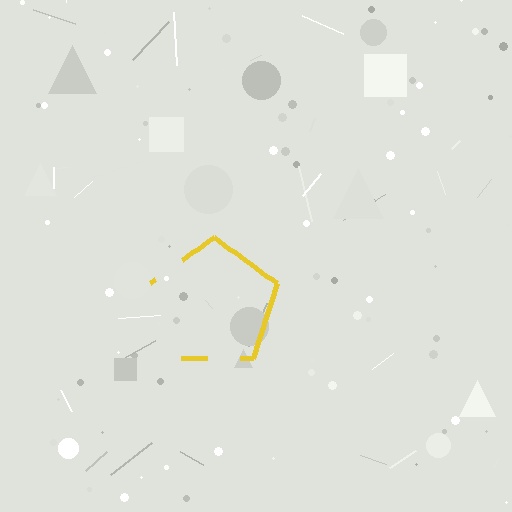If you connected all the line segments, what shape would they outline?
They would outline a pentagon.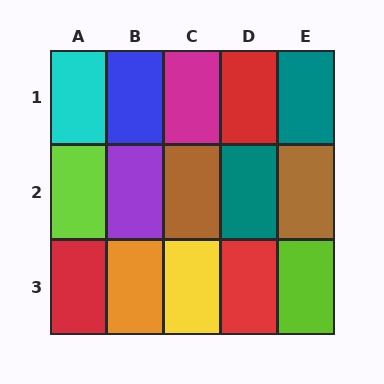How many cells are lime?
2 cells are lime.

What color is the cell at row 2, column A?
Lime.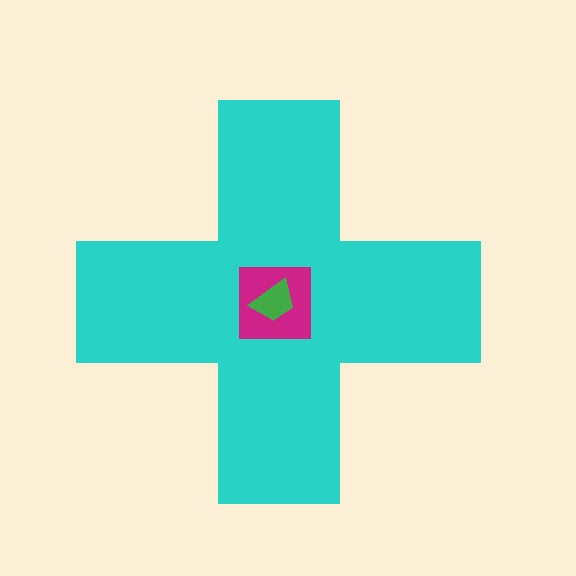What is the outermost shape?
The cyan cross.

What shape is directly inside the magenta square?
The green trapezoid.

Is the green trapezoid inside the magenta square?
Yes.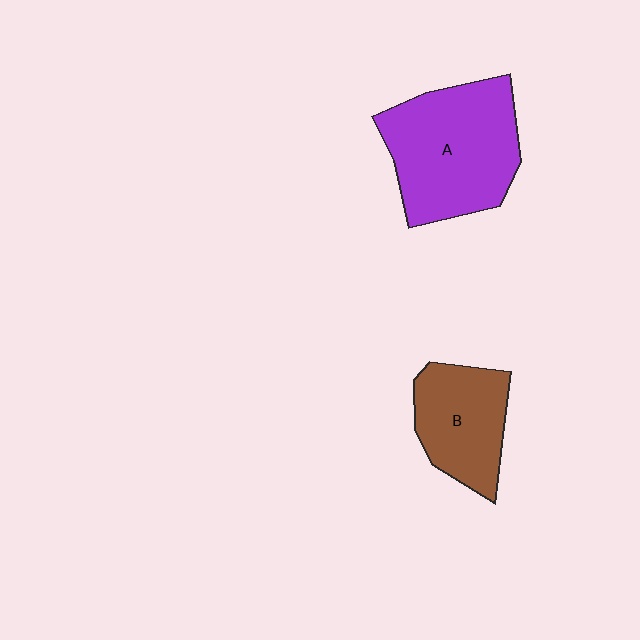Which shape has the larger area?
Shape A (purple).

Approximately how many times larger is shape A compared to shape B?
Approximately 1.6 times.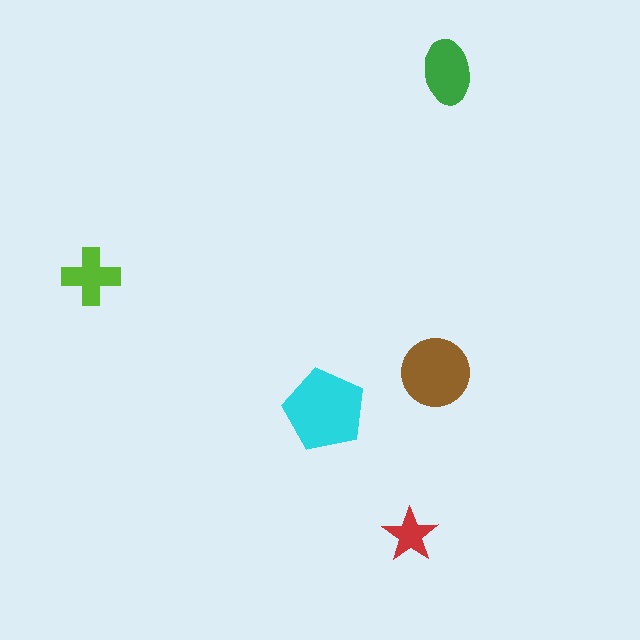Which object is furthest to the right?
The green ellipse is rightmost.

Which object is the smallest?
The red star.